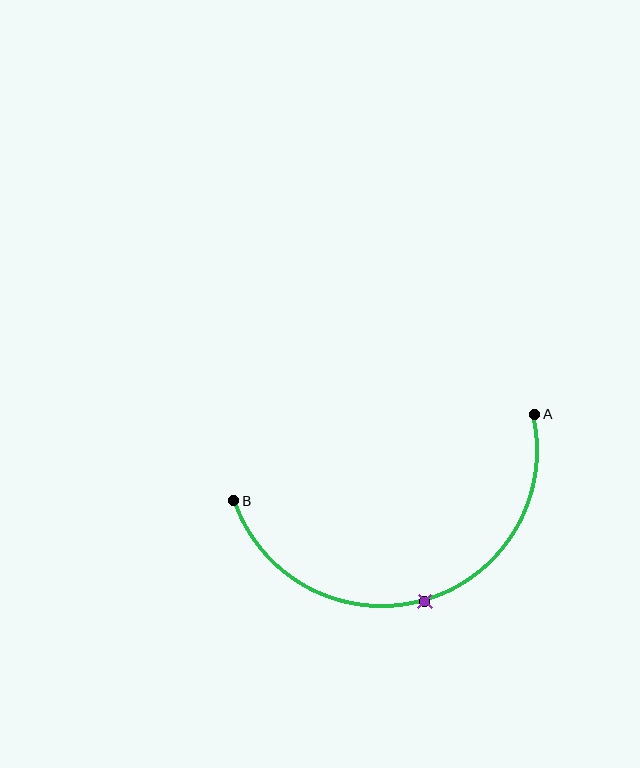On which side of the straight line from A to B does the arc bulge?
The arc bulges below the straight line connecting A and B.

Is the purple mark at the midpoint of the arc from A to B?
Yes. The purple mark lies on the arc at equal arc-length from both A and B — it is the arc midpoint.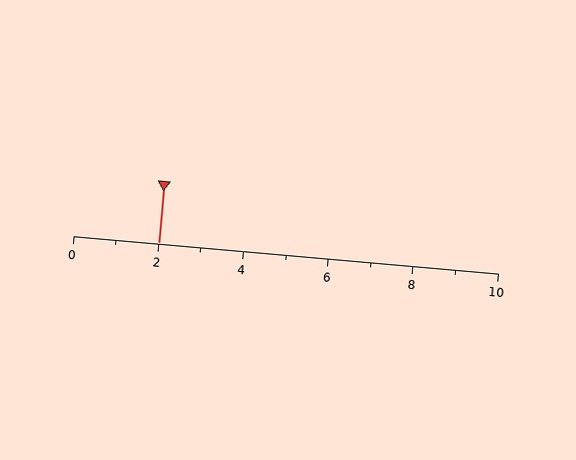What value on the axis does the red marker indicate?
The marker indicates approximately 2.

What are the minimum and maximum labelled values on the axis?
The axis runs from 0 to 10.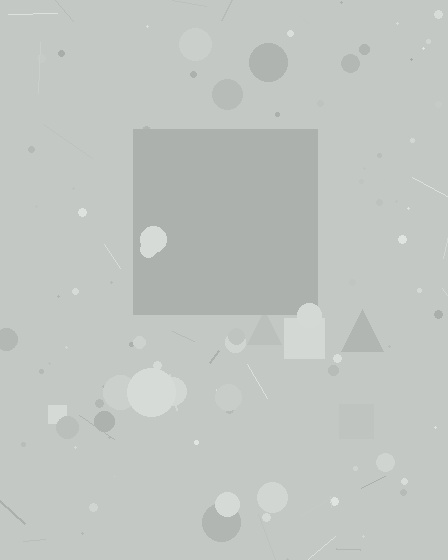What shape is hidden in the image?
A square is hidden in the image.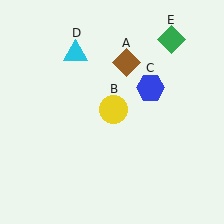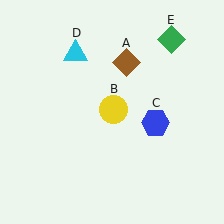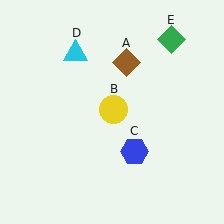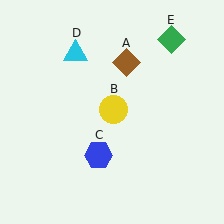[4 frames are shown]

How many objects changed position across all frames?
1 object changed position: blue hexagon (object C).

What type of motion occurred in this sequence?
The blue hexagon (object C) rotated clockwise around the center of the scene.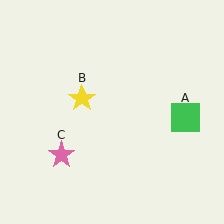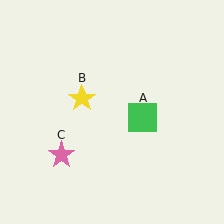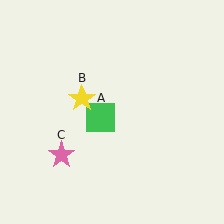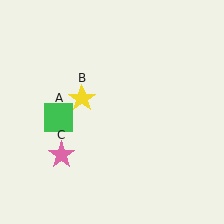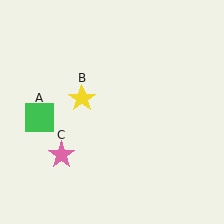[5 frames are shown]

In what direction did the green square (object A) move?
The green square (object A) moved left.